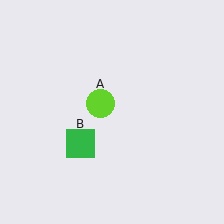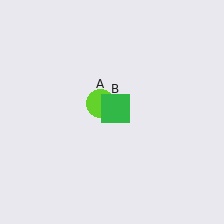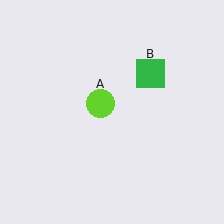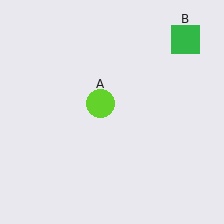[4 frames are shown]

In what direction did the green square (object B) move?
The green square (object B) moved up and to the right.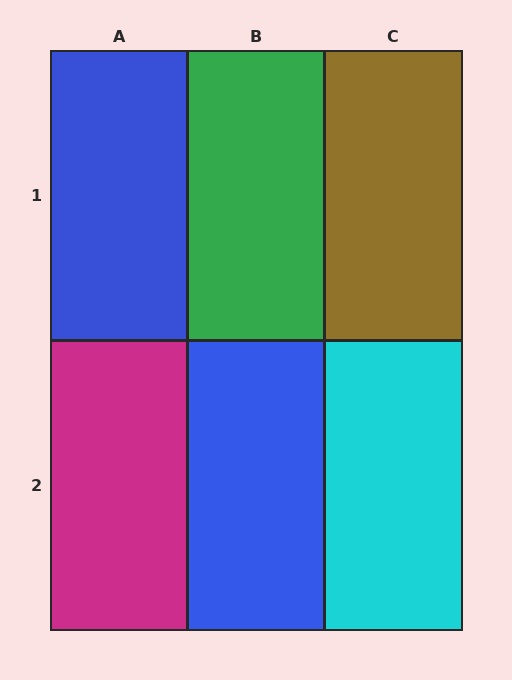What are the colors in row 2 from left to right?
Magenta, blue, cyan.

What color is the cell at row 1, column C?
Brown.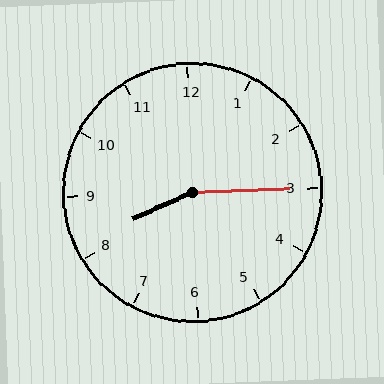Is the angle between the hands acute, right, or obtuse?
It is obtuse.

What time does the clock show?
8:15.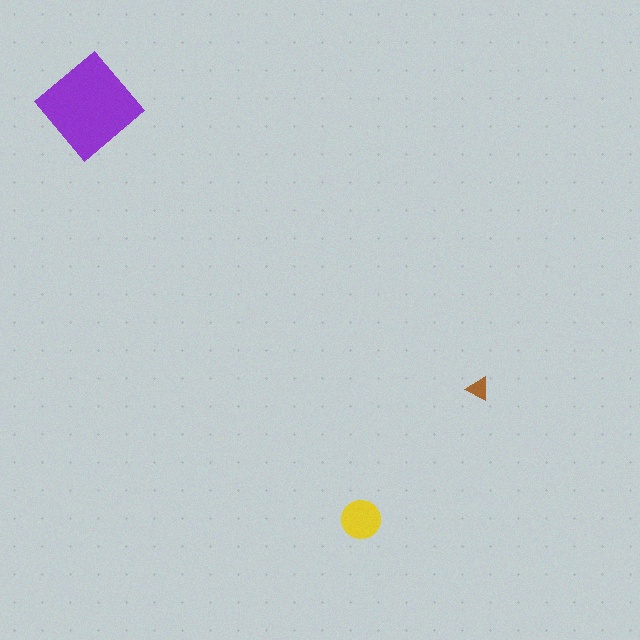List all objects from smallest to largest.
The brown triangle, the yellow circle, the purple diamond.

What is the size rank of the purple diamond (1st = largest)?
1st.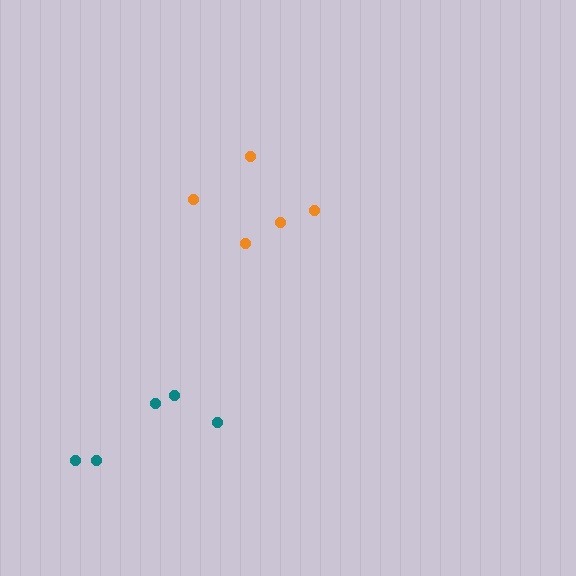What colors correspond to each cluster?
The clusters are colored: orange, teal.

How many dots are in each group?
Group 1: 5 dots, Group 2: 5 dots (10 total).